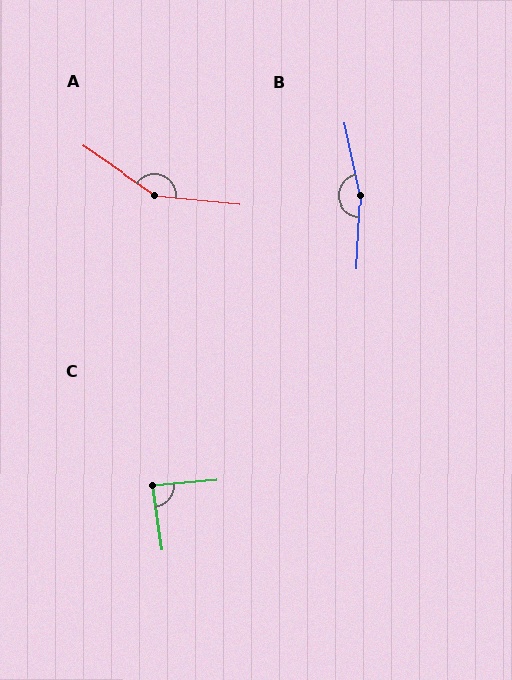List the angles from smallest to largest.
C (86°), A (151°), B (165°).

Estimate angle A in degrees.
Approximately 151 degrees.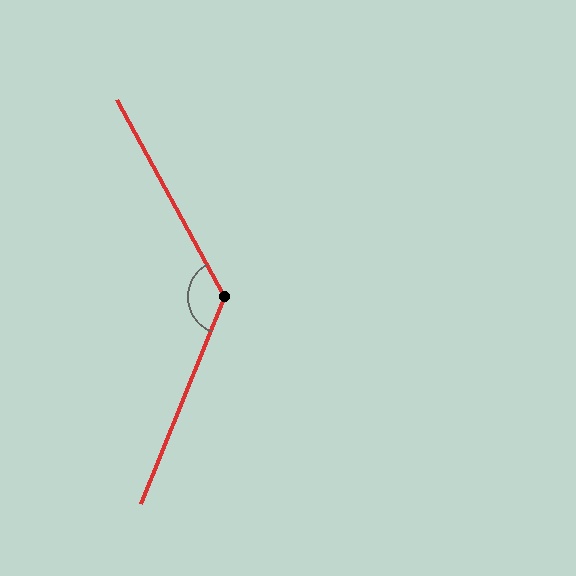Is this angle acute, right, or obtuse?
It is obtuse.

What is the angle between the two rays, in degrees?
Approximately 129 degrees.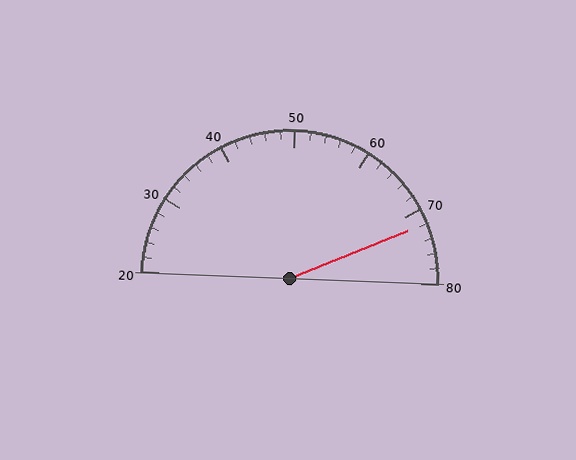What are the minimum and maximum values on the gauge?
The gauge ranges from 20 to 80.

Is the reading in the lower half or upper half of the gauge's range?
The reading is in the upper half of the range (20 to 80).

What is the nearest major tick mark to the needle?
The nearest major tick mark is 70.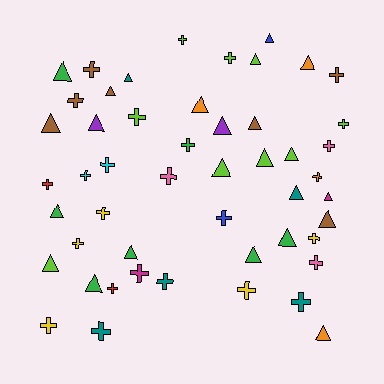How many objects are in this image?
There are 50 objects.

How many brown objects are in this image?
There are 7 brown objects.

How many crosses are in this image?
There are 26 crosses.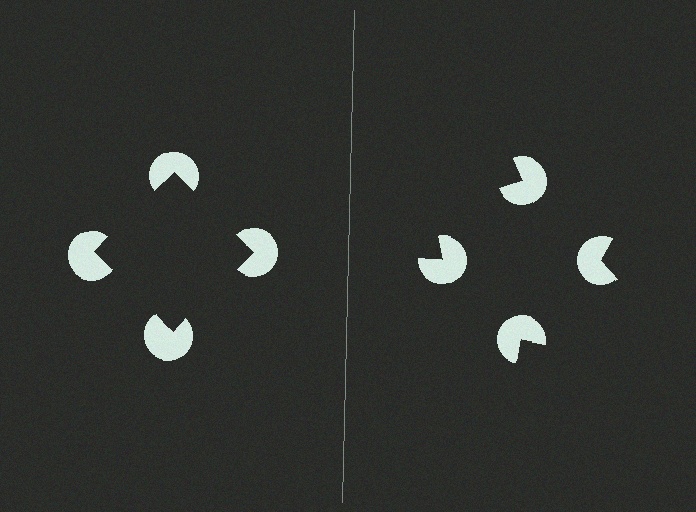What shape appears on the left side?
An illusory square.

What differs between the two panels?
The pac-man discs are positioned identically on both sides; only the wedge orientations differ. On the left they align to a square; on the right they are misaligned.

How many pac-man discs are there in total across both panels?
8 — 4 on each side.